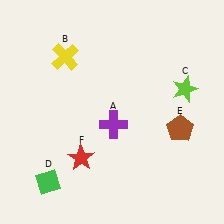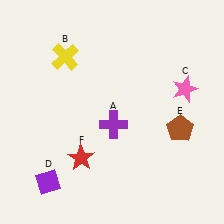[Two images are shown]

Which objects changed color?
C changed from lime to pink. D changed from green to purple.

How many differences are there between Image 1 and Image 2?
There are 2 differences between the two images.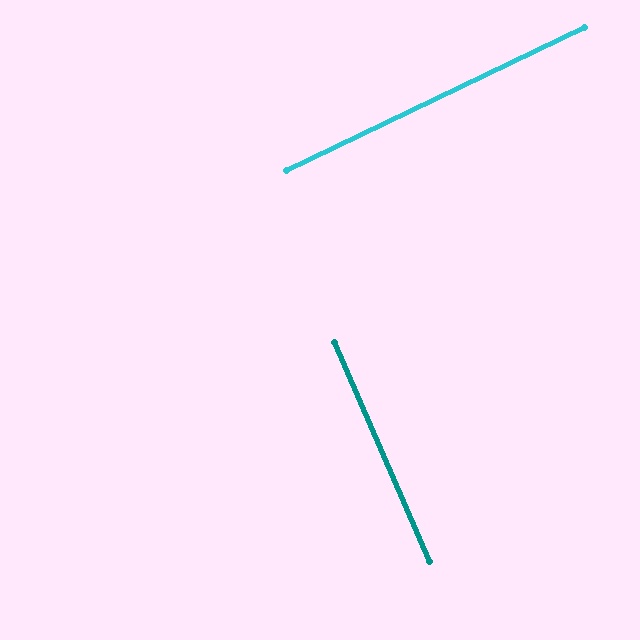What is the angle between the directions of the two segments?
Approximately 88 degrees.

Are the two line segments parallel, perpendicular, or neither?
Perpendicular — they meet at approximately 88°.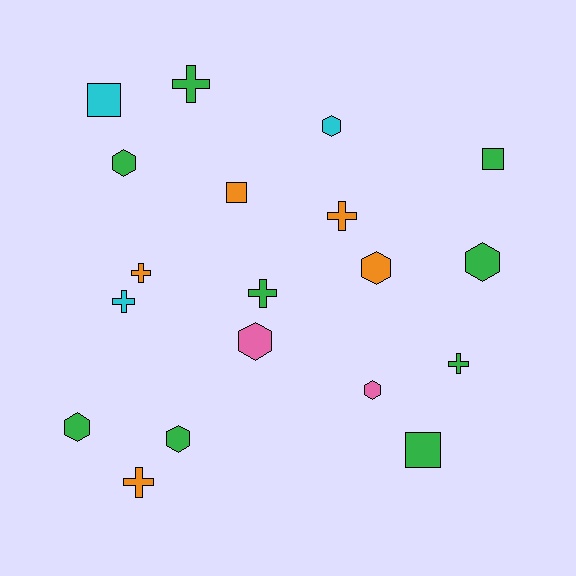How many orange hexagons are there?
There is 1 orange hexagon.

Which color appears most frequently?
Green, with 9 objects.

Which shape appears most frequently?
Hexagon, with 8 objects.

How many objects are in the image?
There are 19 objects.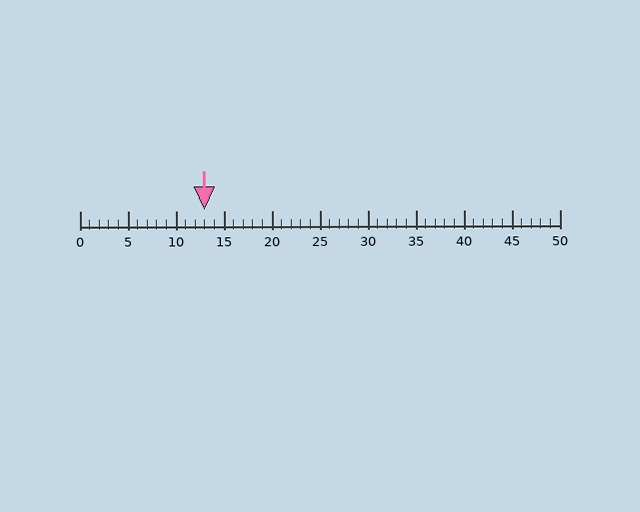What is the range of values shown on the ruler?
The ruler shows values from 0 to 50.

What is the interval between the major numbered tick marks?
The major tick marks are spaced 5 units apart.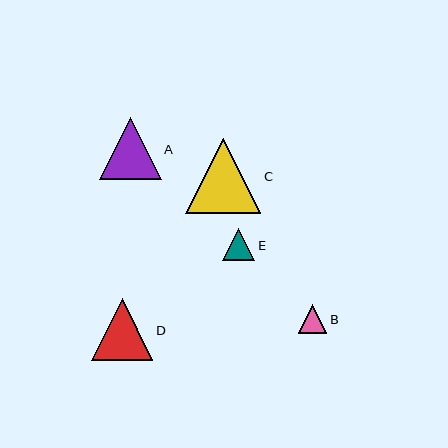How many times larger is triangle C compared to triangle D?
Triangle C is approximately 1.2 times the size of triangle D.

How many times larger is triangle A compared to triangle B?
Triangle A is approximately 2.1 times the size of triangle B.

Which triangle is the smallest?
Triangle B is the smallest with a size of approximately 29 pixels.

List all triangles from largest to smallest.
From largest to smallest: C, A, D, E, B.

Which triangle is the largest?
Triangle C is the largest with a size of approximately 75 pixels.